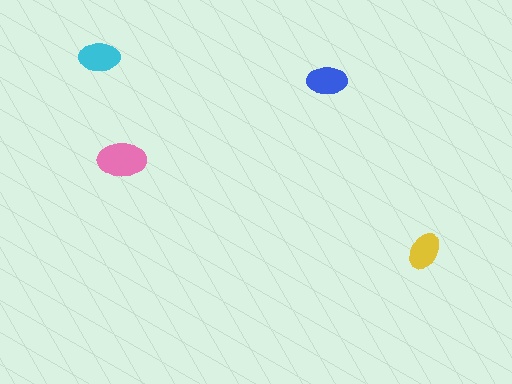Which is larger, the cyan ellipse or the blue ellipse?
The cyan one.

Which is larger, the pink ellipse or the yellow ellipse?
The pink one.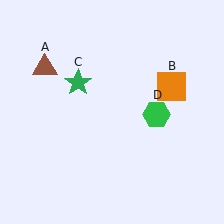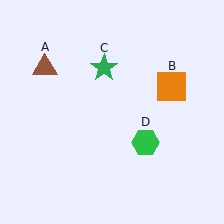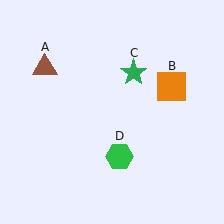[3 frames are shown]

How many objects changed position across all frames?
2 objects changed position: green star (object C), green hexagon (object D).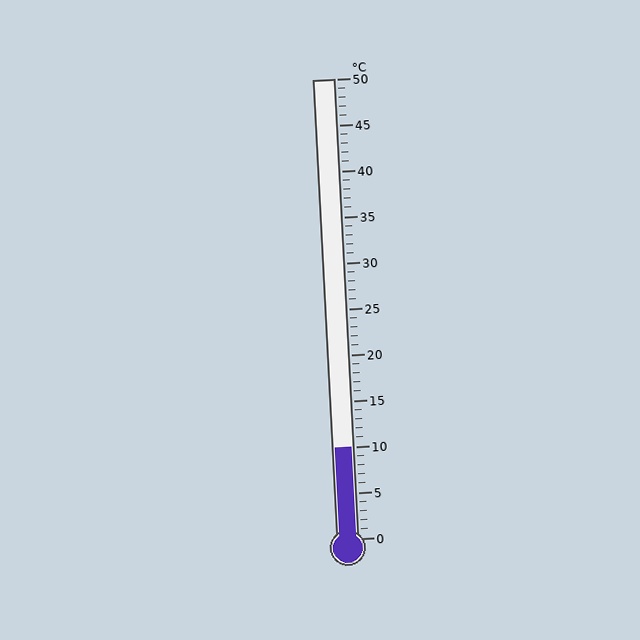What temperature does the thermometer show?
The thermometer shows approximately 10°C.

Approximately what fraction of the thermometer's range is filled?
The thermometer is filled to approximately 20% of its range.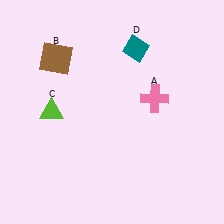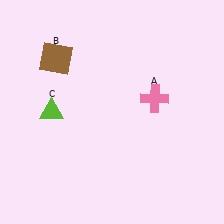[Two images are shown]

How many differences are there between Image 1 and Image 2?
There is 1 difference between the two images.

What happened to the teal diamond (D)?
The teal diamond (D) was removed in Image 2. It was in the top-right area of Image 1.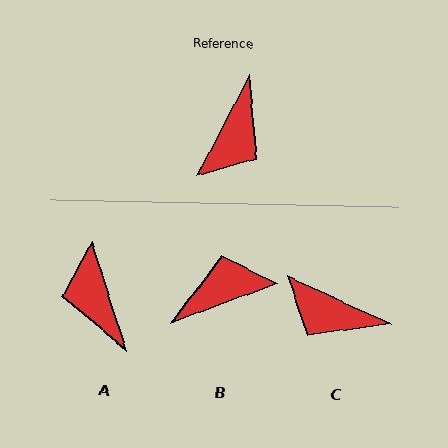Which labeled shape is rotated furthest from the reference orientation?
B, about 138 degrees away.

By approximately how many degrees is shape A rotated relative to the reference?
Approximately 135 degrees clockwise.